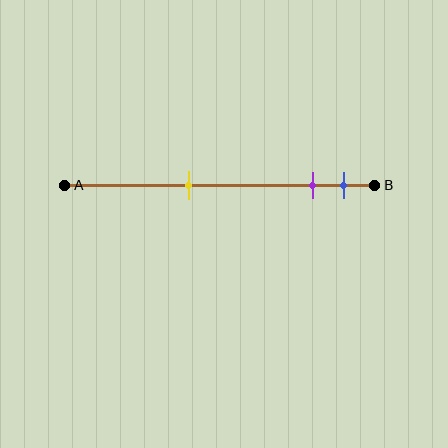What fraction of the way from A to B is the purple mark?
The purple mark is approximately 80% (0.8) of the way from A to B.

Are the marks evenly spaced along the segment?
No, the marks are not evenly spaced.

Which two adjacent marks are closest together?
The purple and blue marks are the closest adjacent pair.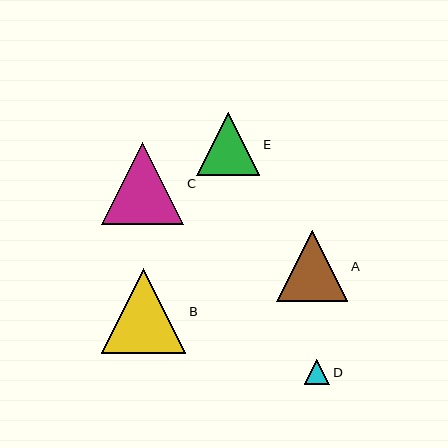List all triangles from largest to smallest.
From largest to smallest: B, C, A, E, D.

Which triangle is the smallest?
Triangle D is the smallest with a size of approximately 25 pixels.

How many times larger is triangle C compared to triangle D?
Triangle C is approximately 3.2 times the size of triangle D.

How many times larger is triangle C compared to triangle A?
Triangle C is approximately 1.2 times the size of triangle A.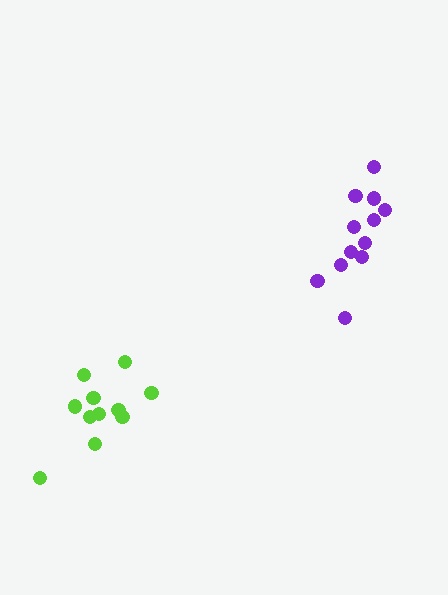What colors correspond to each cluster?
The clusters are colored: lime, purple.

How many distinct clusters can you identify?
There are 2 distinct clusters.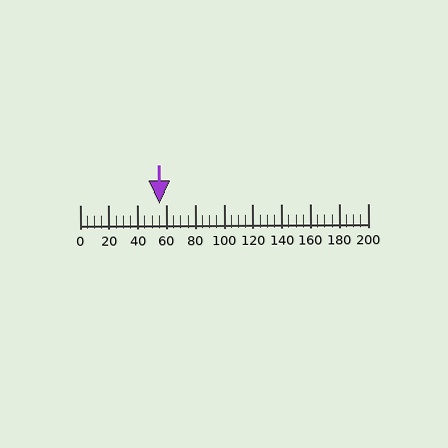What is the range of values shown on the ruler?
The ruler shows values from 0 to 200.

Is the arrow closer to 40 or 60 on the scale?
The arrow is closer to 60.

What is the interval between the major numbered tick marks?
The major tick marks are spaced 20 units apart.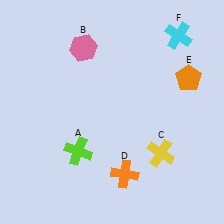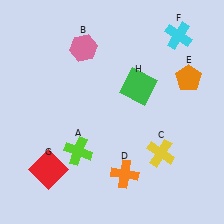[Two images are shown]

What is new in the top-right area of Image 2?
A green square (H) was added in the top-right area of Image 2.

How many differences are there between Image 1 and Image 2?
There are 2 differences between the two images.